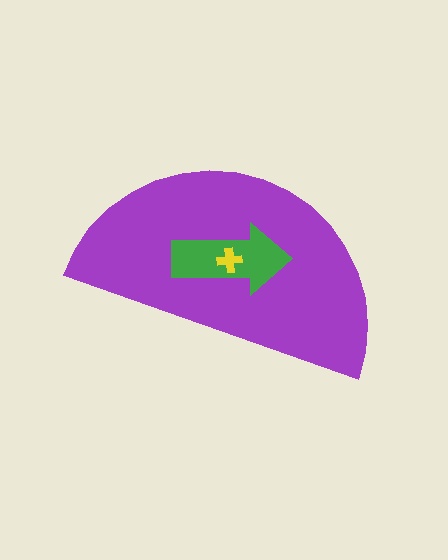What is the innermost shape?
The yellow cross.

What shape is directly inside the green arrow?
The yellow cross.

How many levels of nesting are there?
3.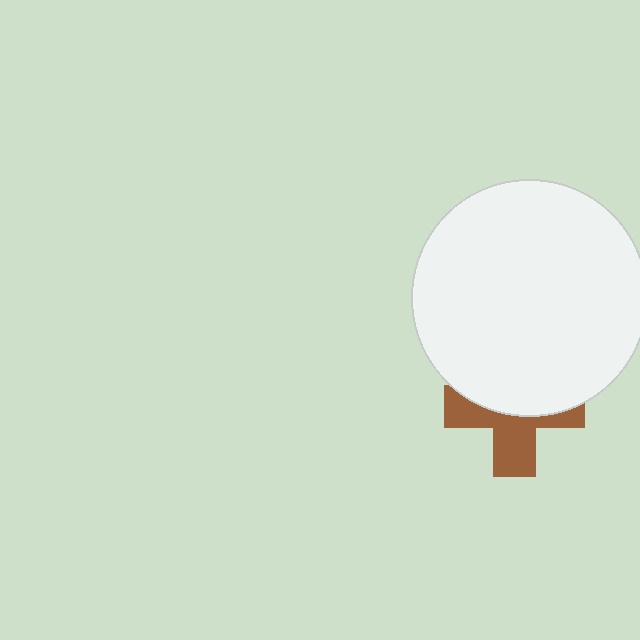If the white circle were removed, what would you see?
You would see the complete brown cross.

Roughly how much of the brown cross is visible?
About half of it is visible (roughly 48%).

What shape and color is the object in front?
The object in front is a white circle.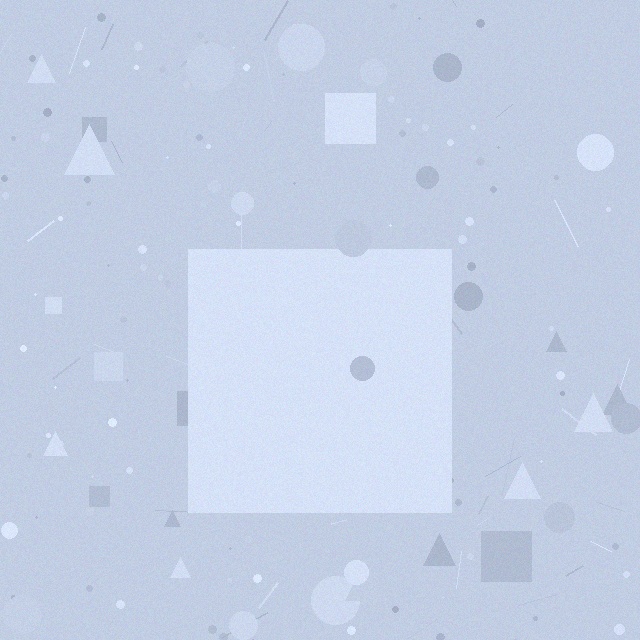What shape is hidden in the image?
A square is hidden in the image.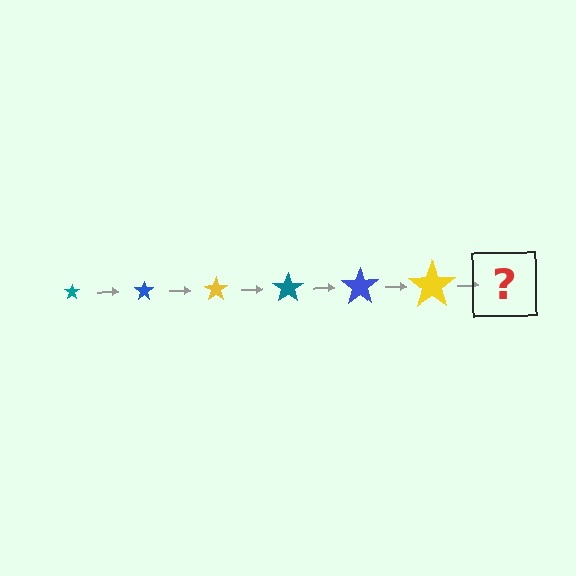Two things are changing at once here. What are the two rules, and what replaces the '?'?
The two rules are that the star grows larger each step and the color cycles through teal, blue, and yellow. The '?' should be a teal star, larger than the previous one.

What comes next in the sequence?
The next element should be a teal star, larger than the previous one.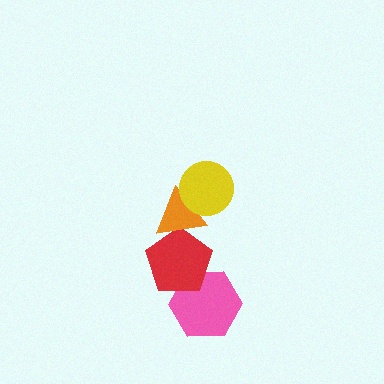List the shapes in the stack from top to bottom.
From top to bottom: the yellow circle, the orange triangle, the red pentagon, the pink hexagon.